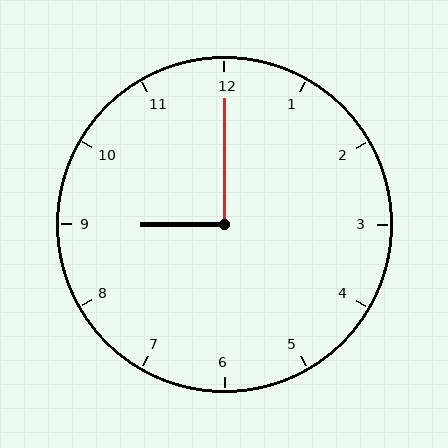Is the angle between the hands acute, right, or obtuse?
It is right.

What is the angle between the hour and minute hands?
Approximately 90 degrees.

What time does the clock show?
9:00.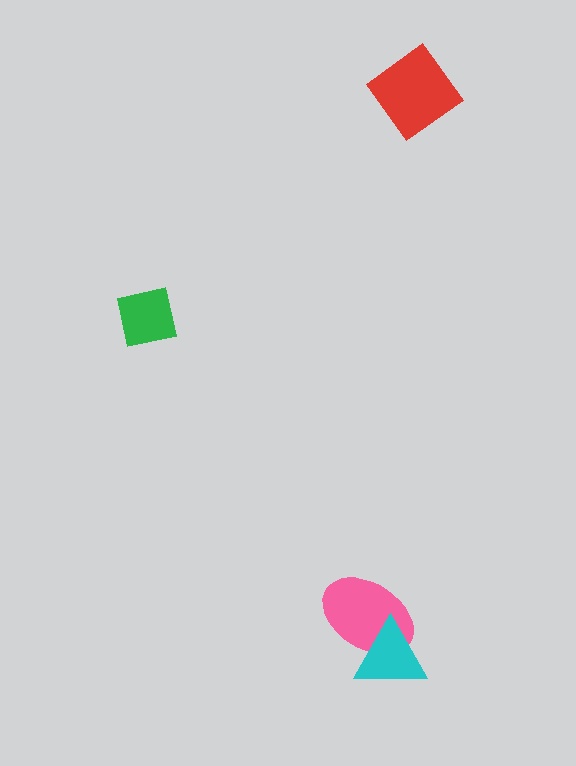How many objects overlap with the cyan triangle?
1 object overlaps with the cyan triangle.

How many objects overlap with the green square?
0 objects overlap with the green square.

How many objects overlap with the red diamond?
0 objects overlap with the red diamond.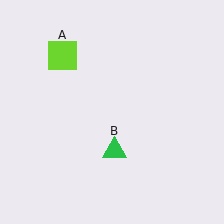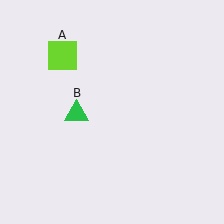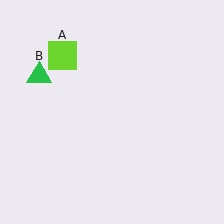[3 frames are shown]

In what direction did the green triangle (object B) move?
The green triangle (object B) moved up and to the left.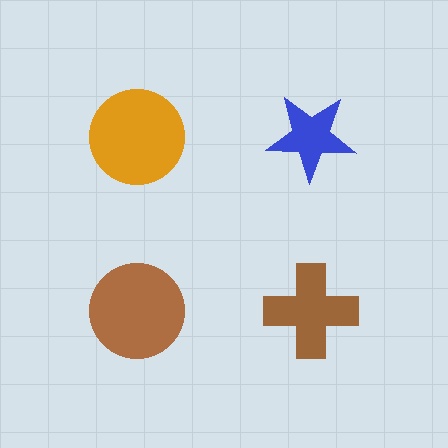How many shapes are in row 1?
2 shapes.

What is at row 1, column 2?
A blue star.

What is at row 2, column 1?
A brown circle.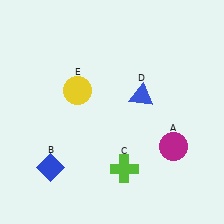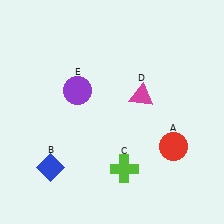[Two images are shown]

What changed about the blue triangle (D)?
In Image 1, D is blue. In Image 2, it changed to magenta.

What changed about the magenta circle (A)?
In Image 1, A is magenta. In Image 2, it changed to red.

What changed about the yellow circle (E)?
In Image 1, E is yellow. In Image 2, it changed to purple.